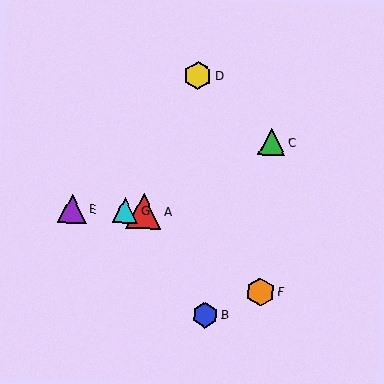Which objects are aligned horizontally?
Objects A, E, G are aligned horizontally.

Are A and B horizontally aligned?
No, A is at y≈211 and B is at y≈315.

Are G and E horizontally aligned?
Yes, both are at y≈210.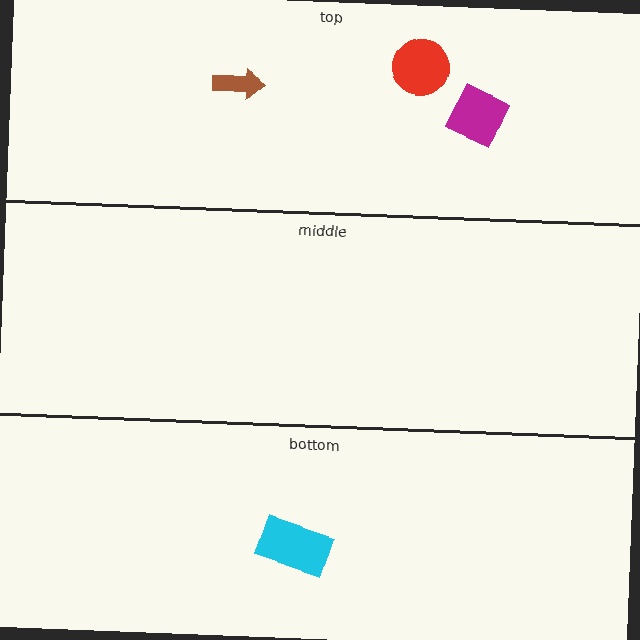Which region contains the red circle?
The top region.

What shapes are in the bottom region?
The cyan rectangle.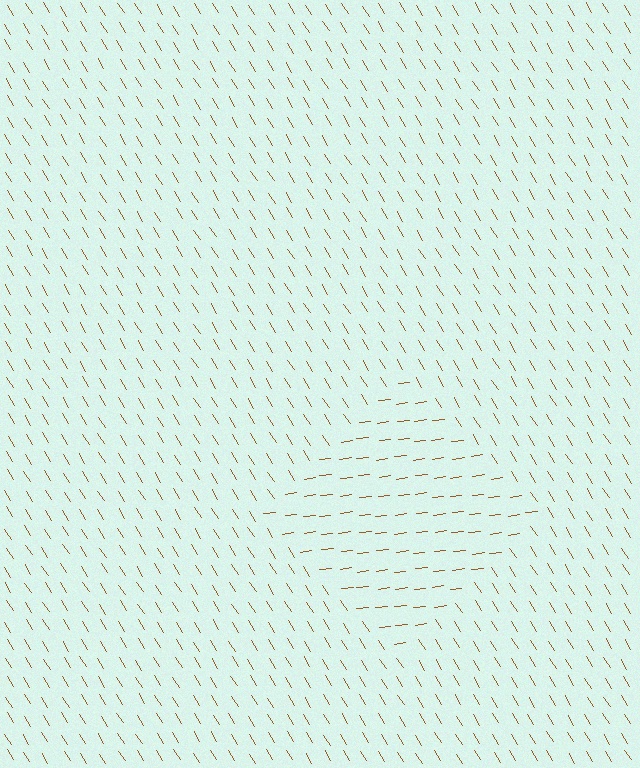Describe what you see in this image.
The image is filled with small brown line segments. A diamond region in the image has lines oriented differently from the surrounding lines, creating a visible texture boundary.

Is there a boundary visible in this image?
Yes, there is a texture boundary formed by a change in line orientation.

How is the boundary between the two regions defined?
The boundary is defined purely by a change in line orientation (approximately 65 degrees difference). All lines are the same color and thickness.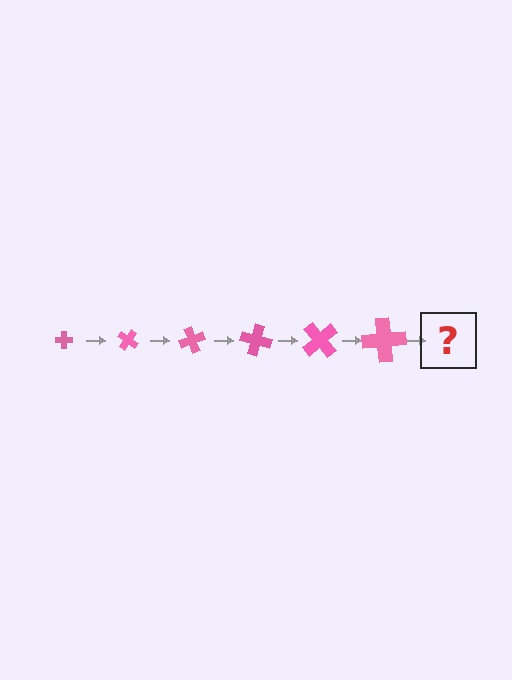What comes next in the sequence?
The next element should be a cross, larger than the previous one and rotated 210 degrees from the start.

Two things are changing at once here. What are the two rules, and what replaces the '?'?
The two rules are that the cross grows larger each step and it rotates 35 degrees each step. The '?' should be a cross, larger than the previous one and rotated 210 degrees from the start.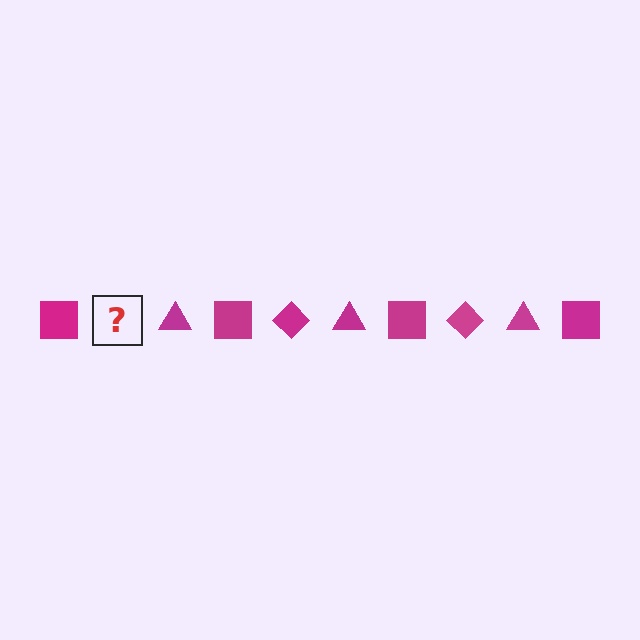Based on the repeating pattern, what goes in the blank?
The blank should be a magenta diamond.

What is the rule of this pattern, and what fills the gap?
The rule is that the pattern cycles through square, diamond, triangle shapes in magenta. The gap should be filled with a magenta diamond.